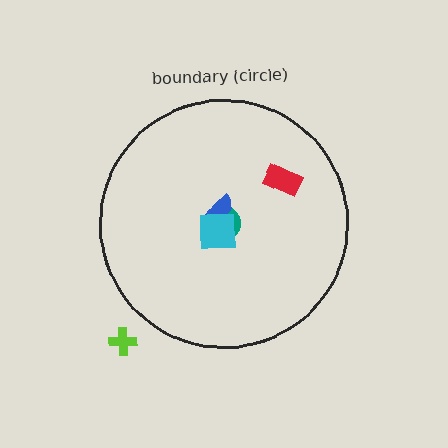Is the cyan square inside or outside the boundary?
Inside.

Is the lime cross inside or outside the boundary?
Outside.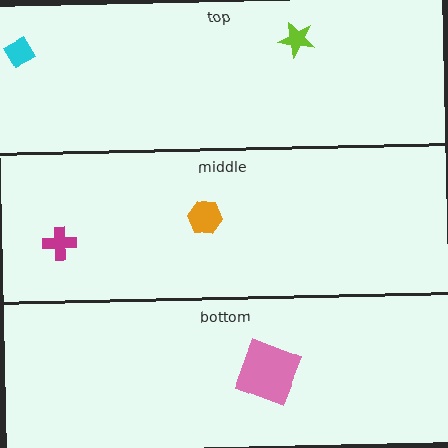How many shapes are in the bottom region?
1.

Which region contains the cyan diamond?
The top region.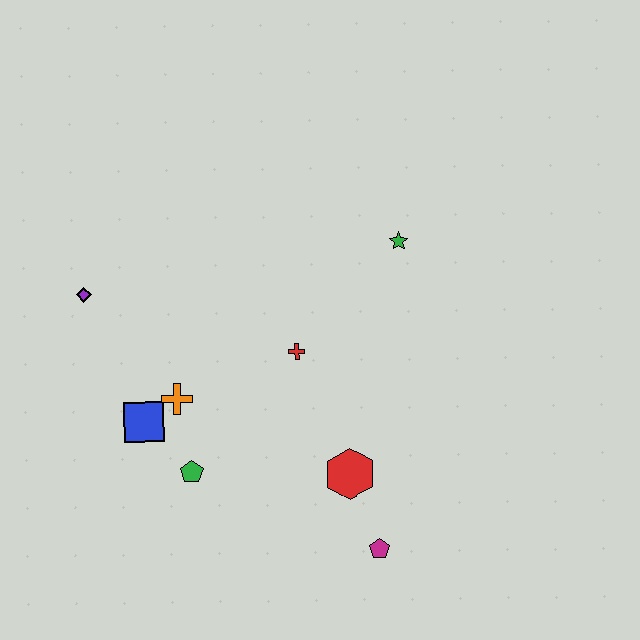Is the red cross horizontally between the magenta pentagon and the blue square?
Yes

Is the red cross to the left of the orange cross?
No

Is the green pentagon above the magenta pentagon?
Yes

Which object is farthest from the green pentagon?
The green star is farthest from the green pentagon.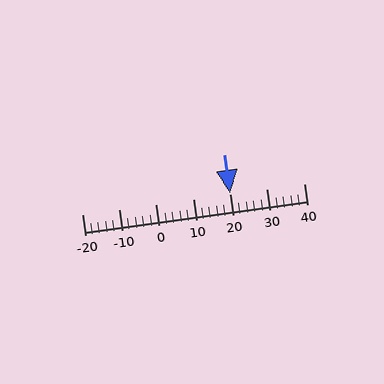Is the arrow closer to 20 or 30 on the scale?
The arrow is closer to 20.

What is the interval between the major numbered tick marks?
The major tick marks are spaced 10 units apart.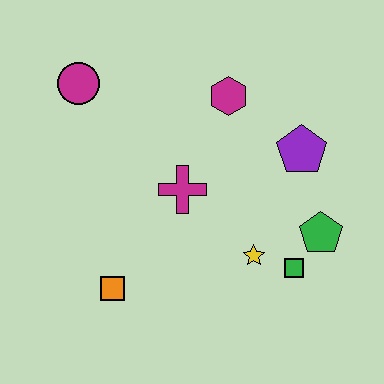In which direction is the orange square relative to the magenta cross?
The orange square is below the magenta cross.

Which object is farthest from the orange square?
The purple pentagon is farthest from the orange square.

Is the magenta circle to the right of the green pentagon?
No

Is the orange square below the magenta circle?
Yes